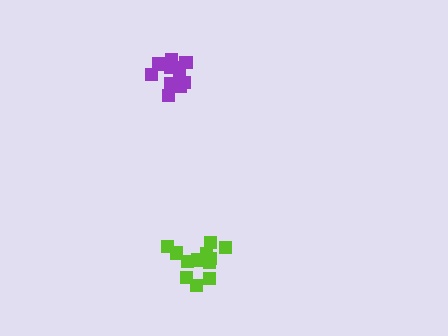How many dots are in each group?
Group 1: 13 dots, Group 2: 12 dots (25 total).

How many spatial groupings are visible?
There are 2 spatial groupings.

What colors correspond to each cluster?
The clusters are colored: purple, lime.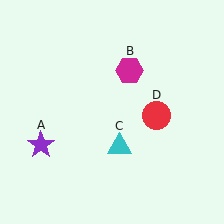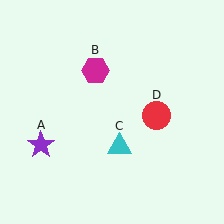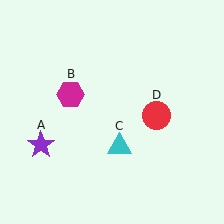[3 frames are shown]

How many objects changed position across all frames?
1 object changed position: magenta hexagon (object B).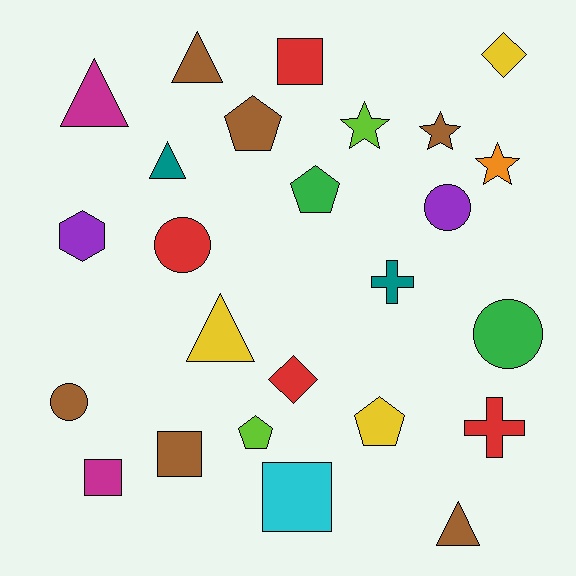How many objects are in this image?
There are 25 objects.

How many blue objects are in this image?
There are no blue objects.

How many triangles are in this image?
There are 5 triangles.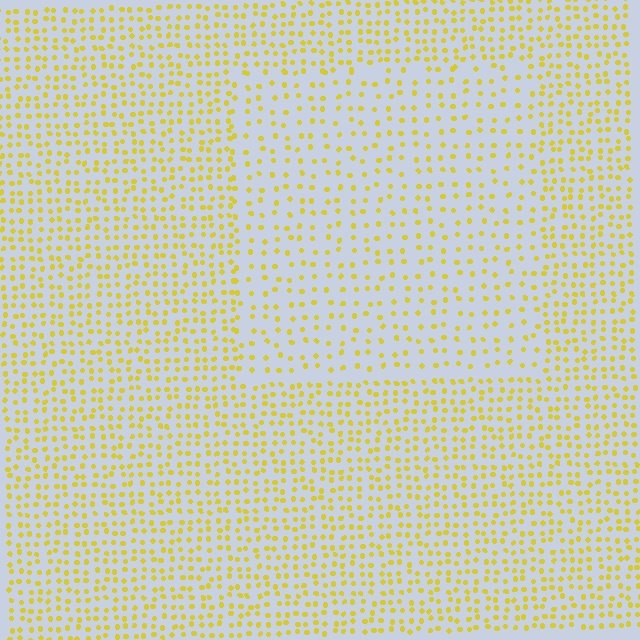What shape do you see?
I see a rectangle.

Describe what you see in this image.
The image contains small yellow elements arranged at two different densities. A rectangle-shaped region is visible where the elements are less densely packed than the surrounding area.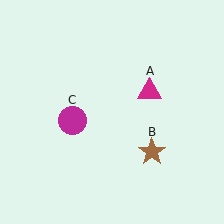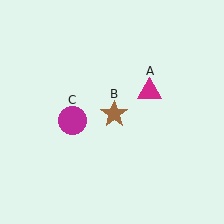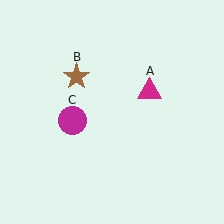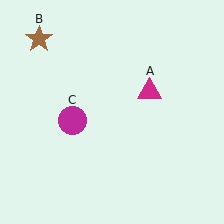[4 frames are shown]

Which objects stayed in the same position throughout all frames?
Magenta triangle (object A) and magenta circle (object C) remained stationary.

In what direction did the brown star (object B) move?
The brown star (object B) moved up and to the left.